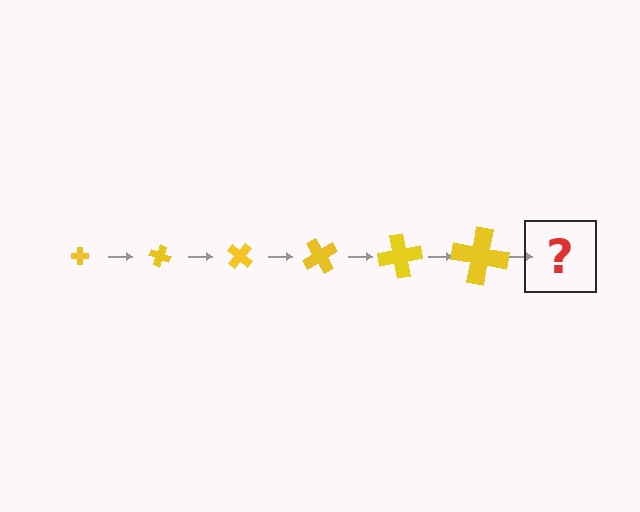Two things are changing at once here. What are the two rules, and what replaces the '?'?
The two rules are that the cross grows larger each step and it rotates 20 degrees each step. The '?' should be a cross, larger than the previous one and rotated 120 degrees from the start.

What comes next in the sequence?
The next element should be a cross, larger than the previous one and rotated 120 degrees from the start.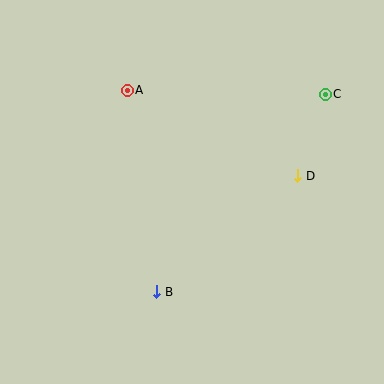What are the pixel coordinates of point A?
Point A is at (127, 90).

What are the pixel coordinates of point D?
Point D is at (298, 175).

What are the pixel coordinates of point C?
Point C is at (325, 94).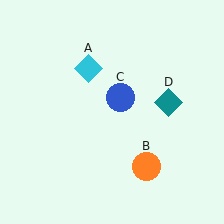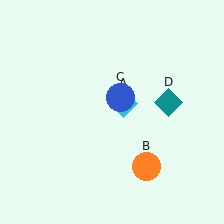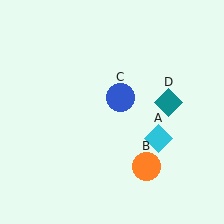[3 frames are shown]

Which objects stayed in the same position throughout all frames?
Orange circle (object B) and blue circle (object C) and teal diamond (object D) remained stationary.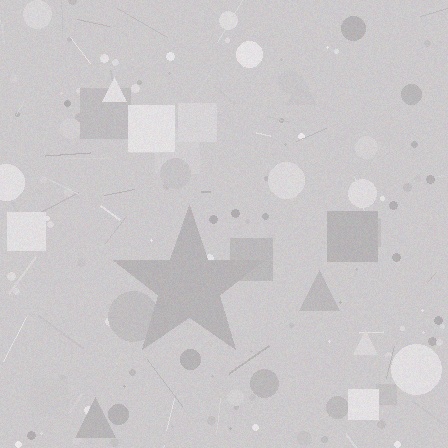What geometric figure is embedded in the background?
A star is embedded in the background.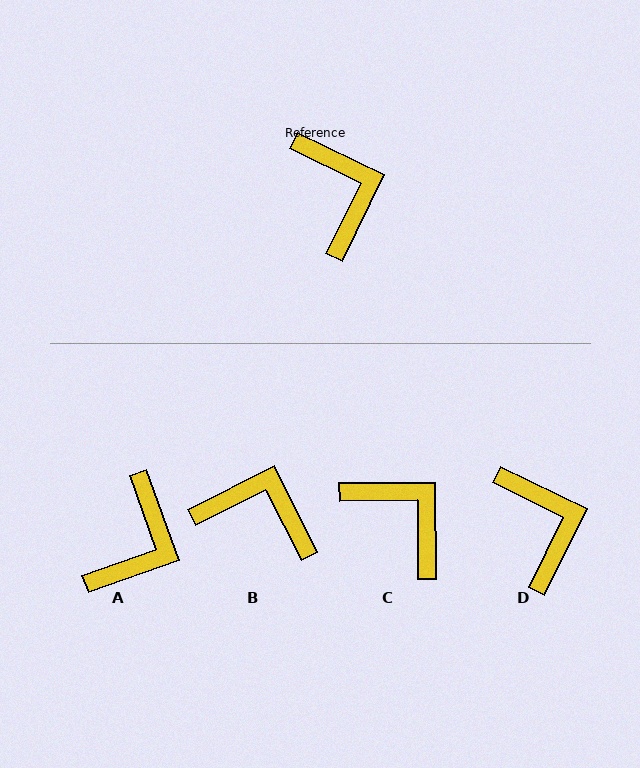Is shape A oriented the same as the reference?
No, it is off by about 44 degrees.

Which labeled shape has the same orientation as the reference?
D.